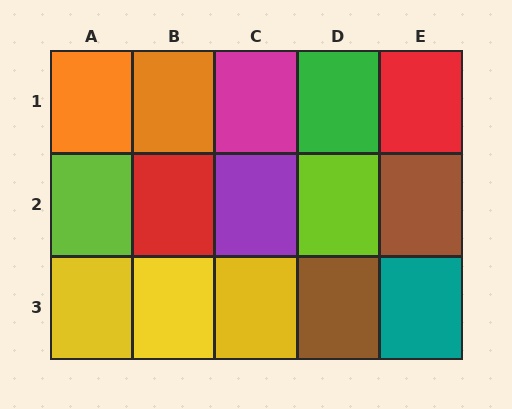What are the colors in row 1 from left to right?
Orange, orange, magenta, green, red.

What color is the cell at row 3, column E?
Teal.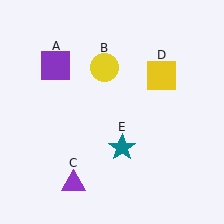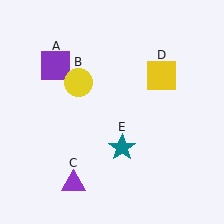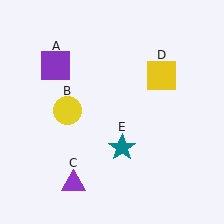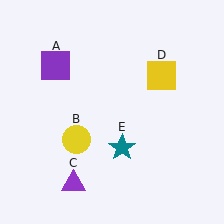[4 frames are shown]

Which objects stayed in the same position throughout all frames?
Purple square (object A) and purple triangle (object C) and yellow square (object D) and teal star (object E) remained stationary.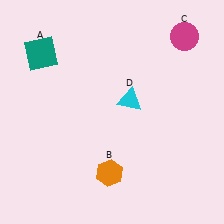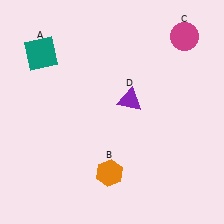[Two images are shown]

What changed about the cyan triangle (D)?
In Image 1, D is cyan. In Image 2, it changed to purple.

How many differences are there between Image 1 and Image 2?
There is 1 difference between the two images.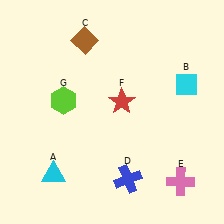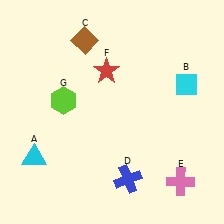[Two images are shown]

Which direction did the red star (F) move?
The red star (F) moved up.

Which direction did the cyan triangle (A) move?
The cyan triangle (A) moved left.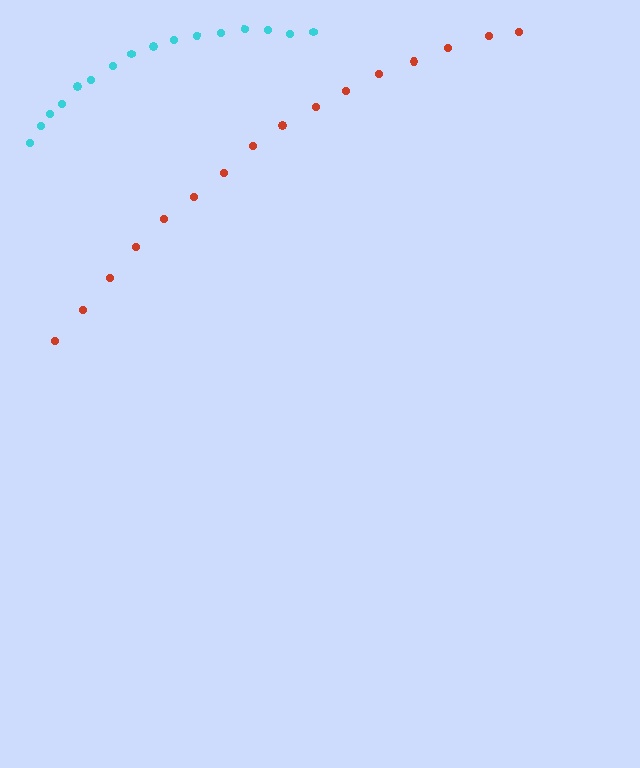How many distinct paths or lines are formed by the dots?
There are 2 distinct paths.